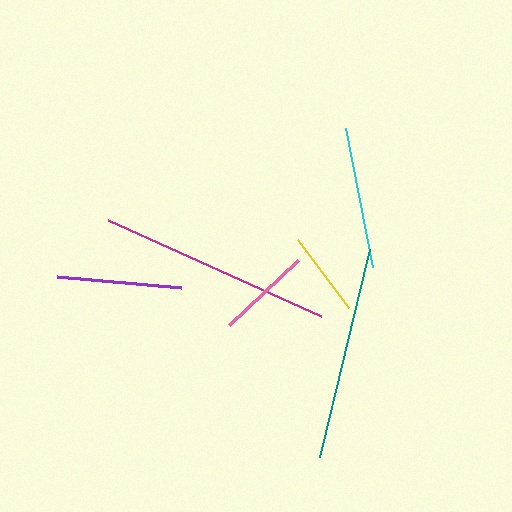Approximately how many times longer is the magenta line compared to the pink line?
The magenta line is approximately 2.5 times the length of the pink line.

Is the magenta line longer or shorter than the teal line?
The magenta line is longer than the teal line.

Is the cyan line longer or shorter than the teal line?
The teal line is longer than the cyan line.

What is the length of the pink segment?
The pink segment is approximately 95 pixels long.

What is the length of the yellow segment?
The yellow segment is approximately 85 pixels long.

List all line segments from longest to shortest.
From longest to shortest: magenta, teal, cyan, purple, pink, yellow.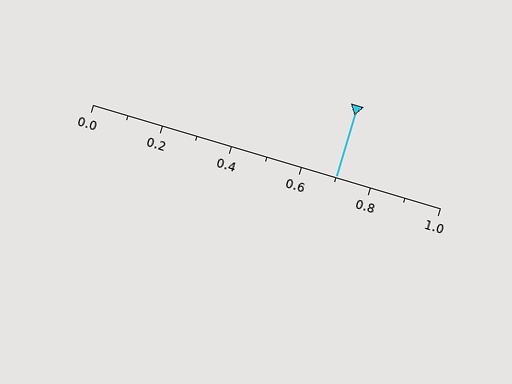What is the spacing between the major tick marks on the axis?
The major ticks are spaced 0.2 apart.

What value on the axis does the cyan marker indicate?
The marker indicates approximately 0.7.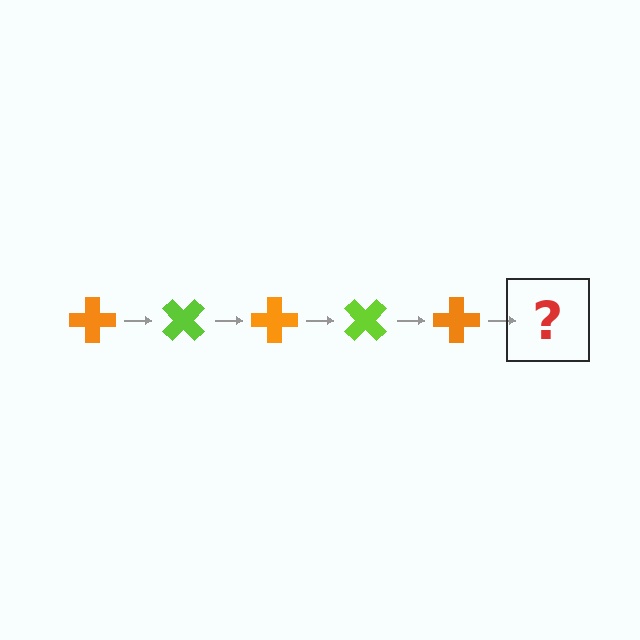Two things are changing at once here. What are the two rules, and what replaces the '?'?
The two rules are that it rotates 45 degrees each step and the color cycles through orange and lime. The '?' should be a lime cross, rotated 225 degrees from the start.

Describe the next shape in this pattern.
It should be a lime cross, rotated 225 degrees from the start.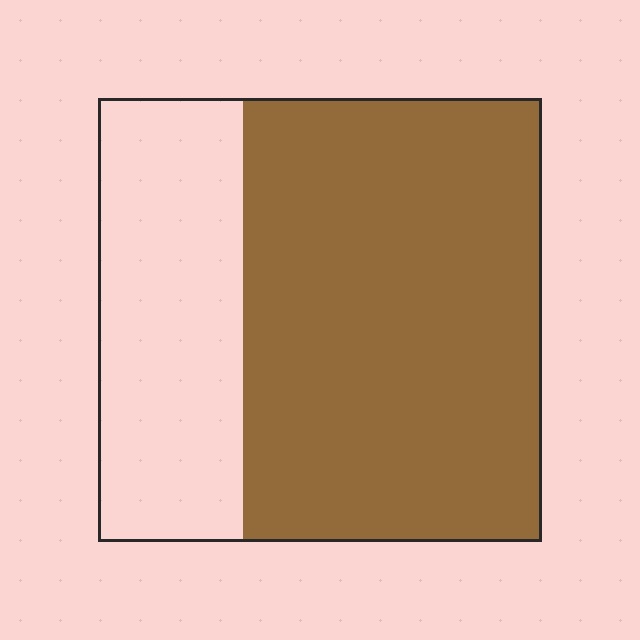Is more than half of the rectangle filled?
Yes.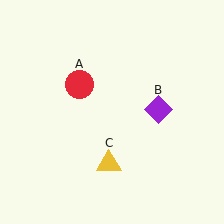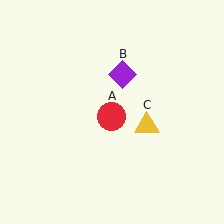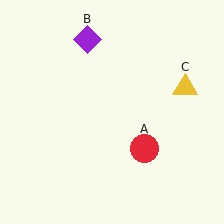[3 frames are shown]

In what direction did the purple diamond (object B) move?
The purple diamond (object B) moved up and to the left.